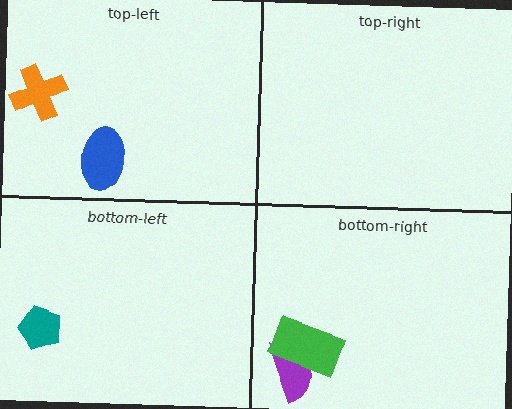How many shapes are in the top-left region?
2.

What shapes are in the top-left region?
The blue ellipse, the orange cross.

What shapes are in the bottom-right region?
The purple semicircle, the green rectangle.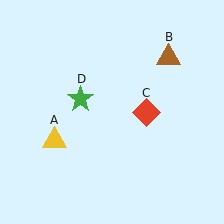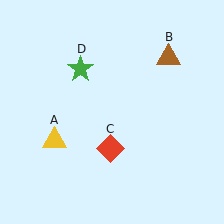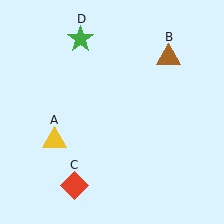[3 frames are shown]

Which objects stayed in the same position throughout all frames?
Yellow triangle (object A) and brown triangle (object B) remained stationary.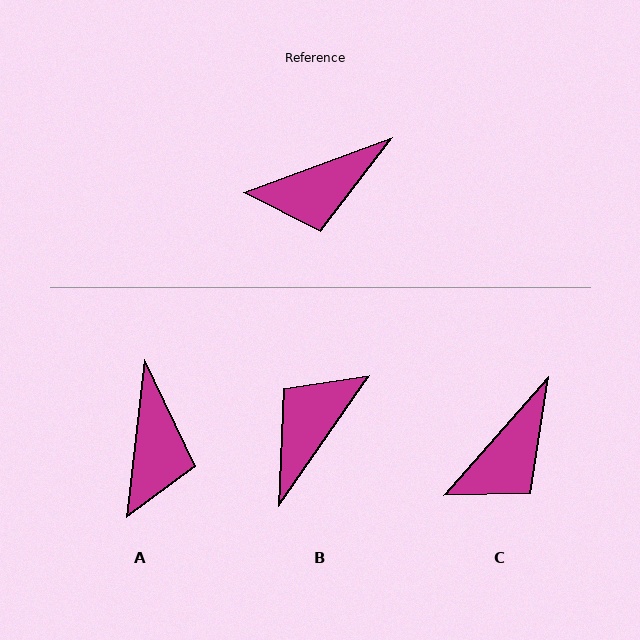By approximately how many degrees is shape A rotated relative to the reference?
Approximately 63 degrees counter-clockwise.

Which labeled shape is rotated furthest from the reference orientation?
B, about 145 degrees away.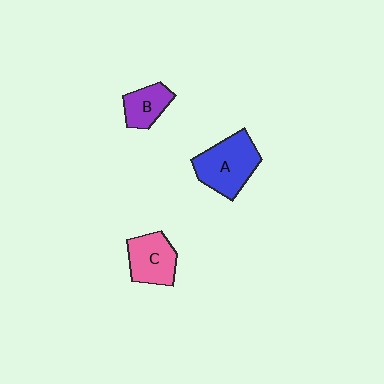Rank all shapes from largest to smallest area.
From largest to smallest: A (blue), C (pink), B (purple).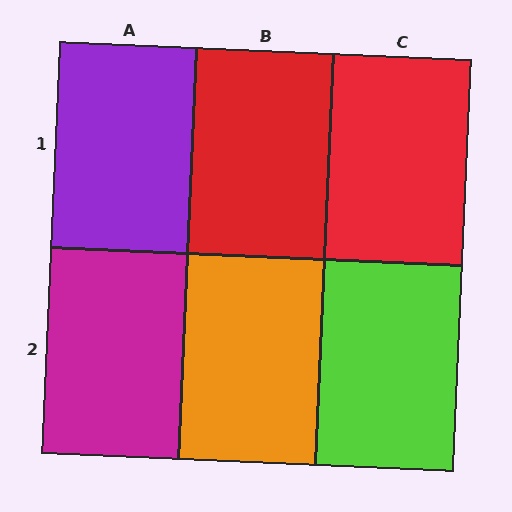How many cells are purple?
1 cell is purple.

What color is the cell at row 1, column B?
Red.